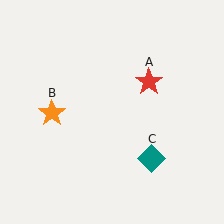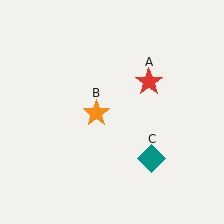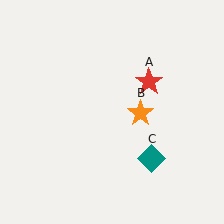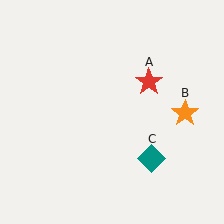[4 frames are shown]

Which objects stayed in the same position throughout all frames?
Red star (object A) and teal diamond (object C) remained stationary.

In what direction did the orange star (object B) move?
The orange star (object B) moved right.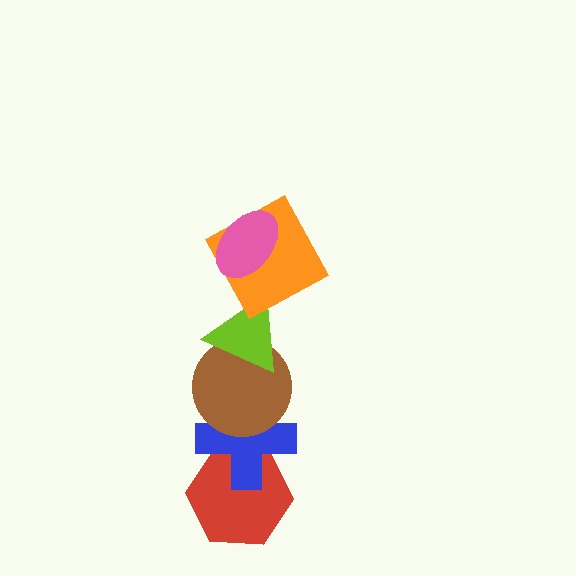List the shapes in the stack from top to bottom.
From top to bottom: the pink ellipse, the orange square, the lime triangle, the brown circle, the blue cross, the red hexagon.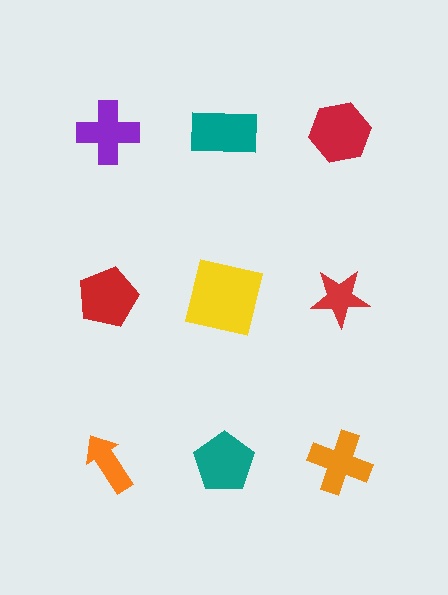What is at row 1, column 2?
A teal rectangle.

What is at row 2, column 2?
A yellow square.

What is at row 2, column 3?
A red star.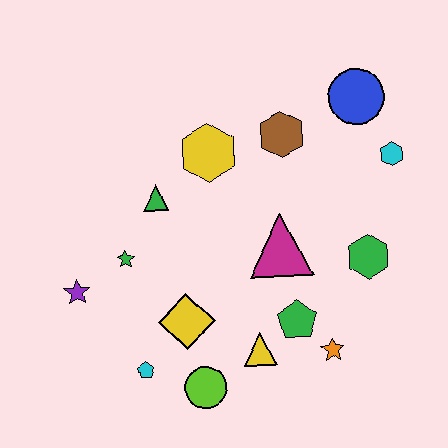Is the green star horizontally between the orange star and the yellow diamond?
No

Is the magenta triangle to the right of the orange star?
No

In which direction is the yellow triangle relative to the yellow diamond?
The yellow triangle is to the right of the yellow diamond.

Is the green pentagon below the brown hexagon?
Yes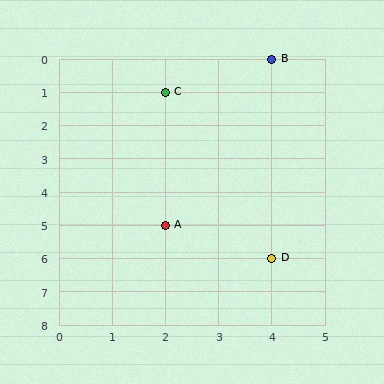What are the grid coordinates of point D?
Point D is at grid coordinates (4, 6).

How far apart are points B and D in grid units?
Points B and D are 6 rows apart.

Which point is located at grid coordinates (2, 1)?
Point C is at (2, 1).